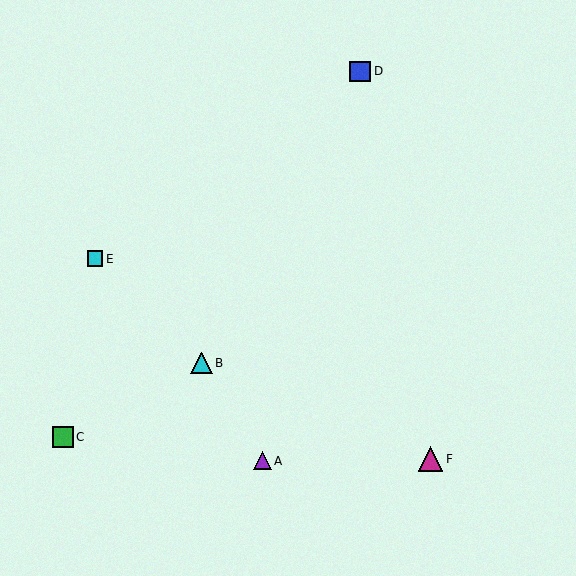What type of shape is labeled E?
Shape E is a cyan square.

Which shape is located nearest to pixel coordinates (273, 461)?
The purple triangle (labeled A) at (262, 461) is nearest to that location.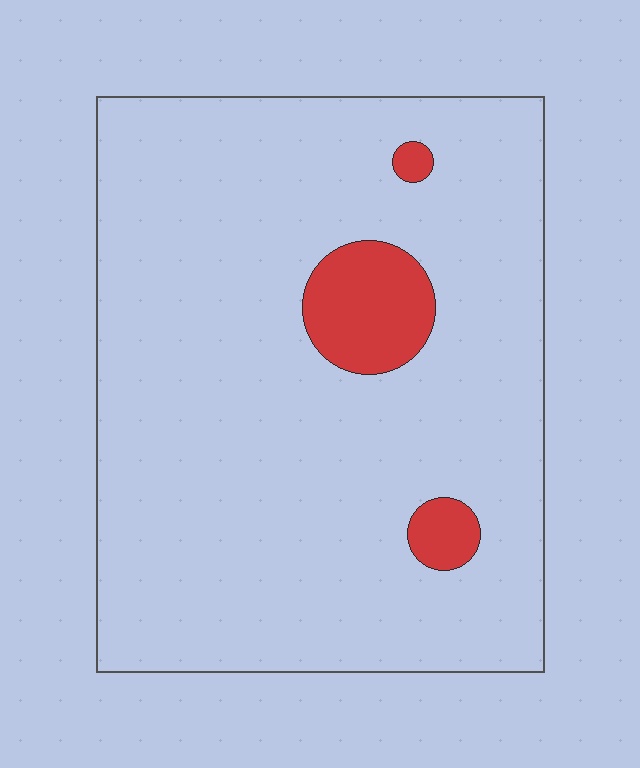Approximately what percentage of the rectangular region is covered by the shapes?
Approximately 10%.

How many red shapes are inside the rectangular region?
3.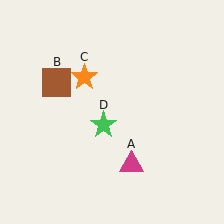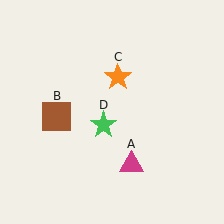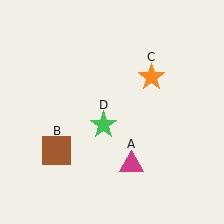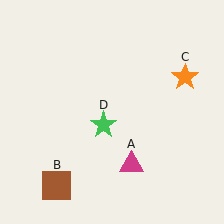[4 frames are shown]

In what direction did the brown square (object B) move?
The brown square (object B) moved down.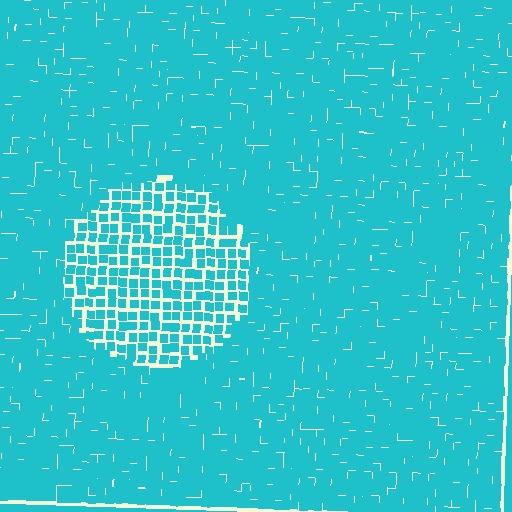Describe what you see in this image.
The image contains small cyan elements arranged at two different densities. A circle-shaped region is visible where the elements are less densely packed than the surrounding area.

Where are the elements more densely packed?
The elements are more densely packed outside the circle boundary.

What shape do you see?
I see a circle.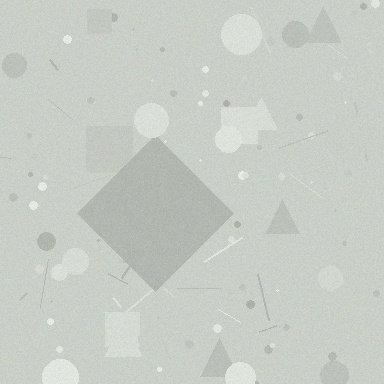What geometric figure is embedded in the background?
A diamond is embedded in the background.